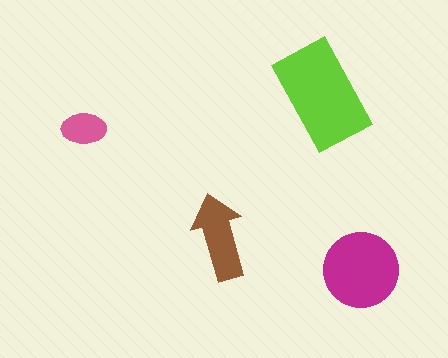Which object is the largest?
The lime rectangle.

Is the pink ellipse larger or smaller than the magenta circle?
Smaller.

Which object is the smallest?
The pink ellipse.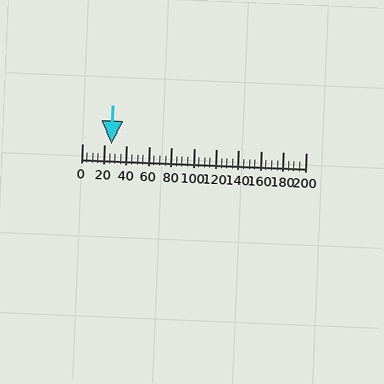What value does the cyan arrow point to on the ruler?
The cyan arrow points to approximately 27.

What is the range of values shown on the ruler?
The ruler shows values from 0 to 200.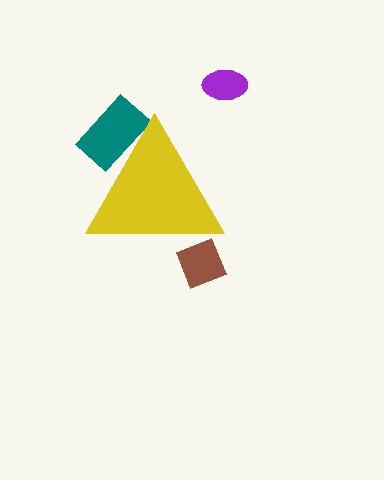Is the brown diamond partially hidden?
Yes, the brown diamond is partially hidden behind the yellow triangle.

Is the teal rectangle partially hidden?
Yes, the teal rectangle is partially hidden behind the yellow triangle.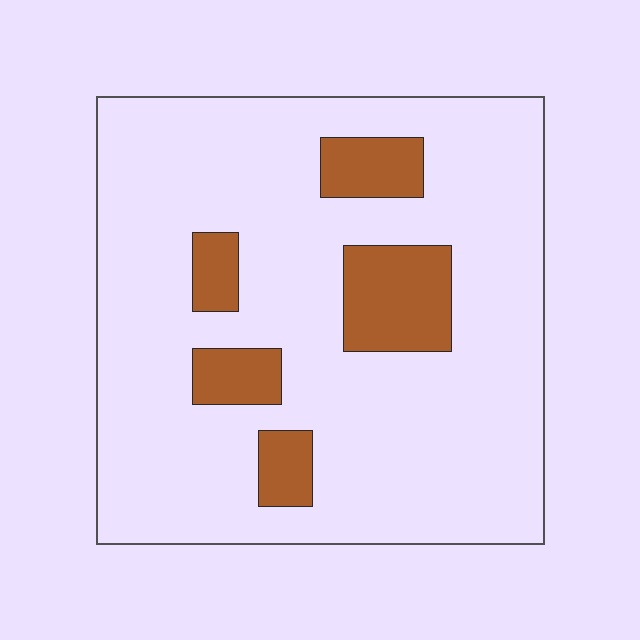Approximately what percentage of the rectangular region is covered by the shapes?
Approximately 15%.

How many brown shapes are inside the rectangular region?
5.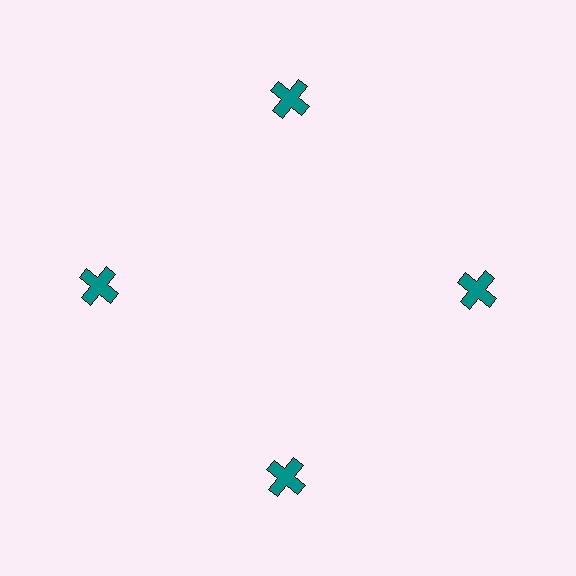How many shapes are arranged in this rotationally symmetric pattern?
There are 4 shapes, arranged in 4 groups of 1.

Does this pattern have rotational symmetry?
Yes, this pattern has 4-fold rotational symmetry. It looks the same after rotating 90 degrees around the center.